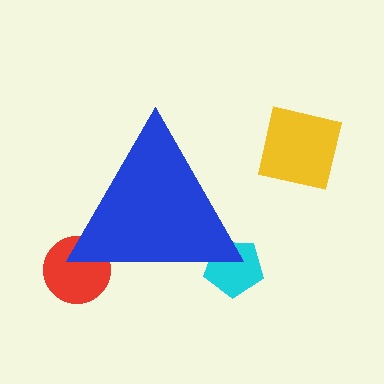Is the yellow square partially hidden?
No, the yellow square is fully visible.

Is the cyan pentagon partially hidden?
Yes, the cyan pentagon is partially hidden behind the blue triangle.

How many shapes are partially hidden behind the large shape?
2 shapes are partially hidden.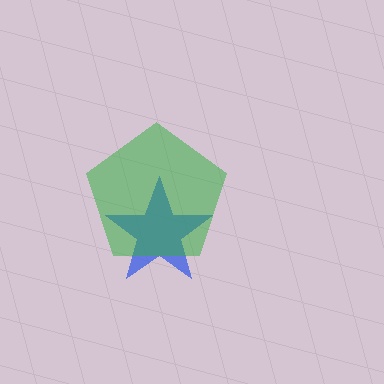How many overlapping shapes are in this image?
There are 2 overlapping shapes in the image.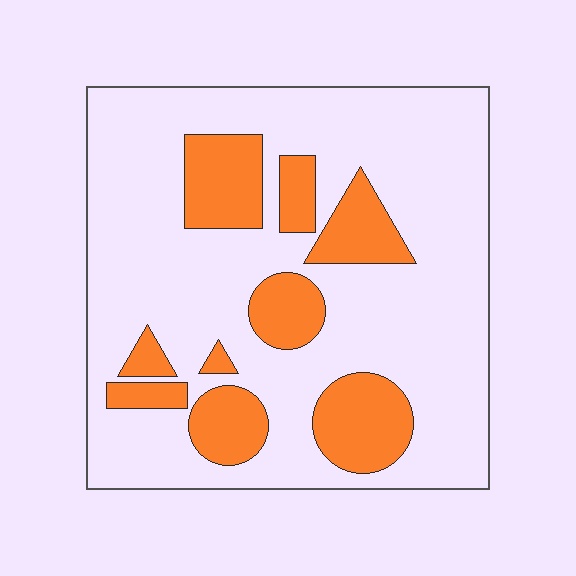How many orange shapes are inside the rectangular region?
9.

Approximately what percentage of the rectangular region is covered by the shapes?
Approximately 25%.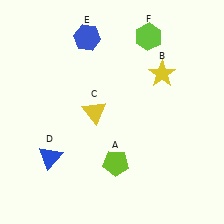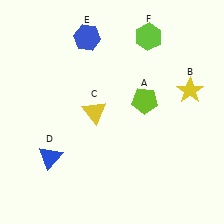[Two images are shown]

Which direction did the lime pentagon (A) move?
The lime pentagon (A) moved up.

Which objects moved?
The objects that moved are: the lime pentagon (A), the yellow star (B).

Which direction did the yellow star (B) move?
The yellow star (B) moved right.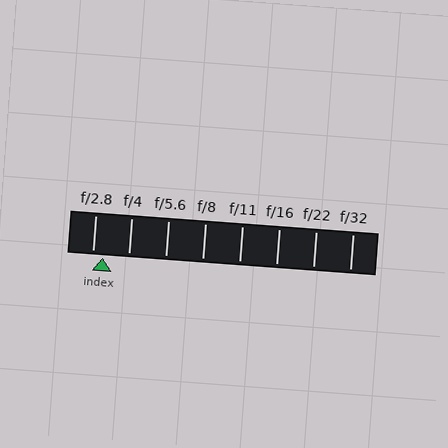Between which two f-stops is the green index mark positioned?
The index mark is between f/2.8 and f/4.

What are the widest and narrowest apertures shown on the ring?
The widest aperture shown is f/2.8 and the narrowest is f/32.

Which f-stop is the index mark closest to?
The index mark is closest to f/2.8.